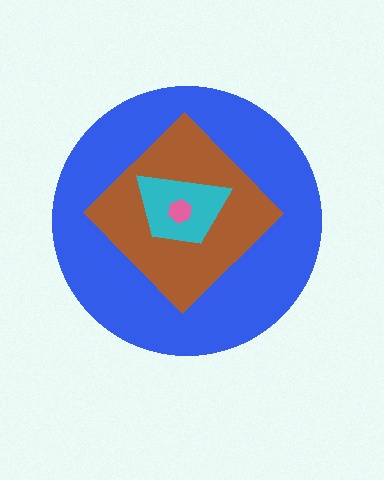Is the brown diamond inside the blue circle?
Yes.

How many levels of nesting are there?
4.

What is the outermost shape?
The blue circle.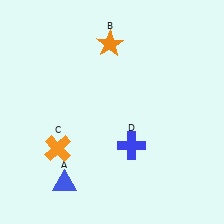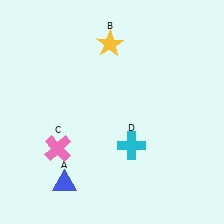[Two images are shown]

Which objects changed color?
B changed from orange to yellow. C changed from orange to pink. D changed from blue to cyan.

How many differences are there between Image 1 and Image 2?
There are 3 differences between the two images.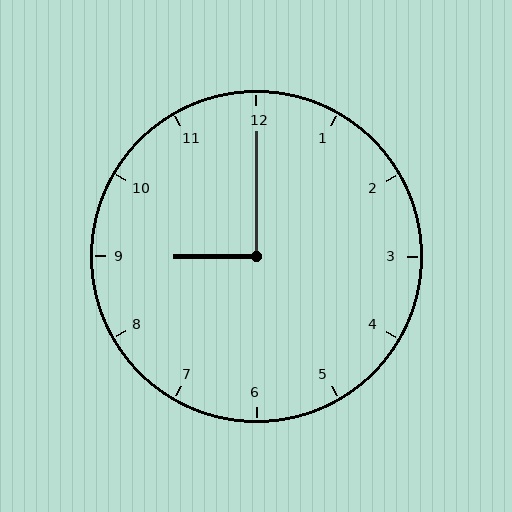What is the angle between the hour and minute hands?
Approximately 90 degrees.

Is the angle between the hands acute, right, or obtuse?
It is right.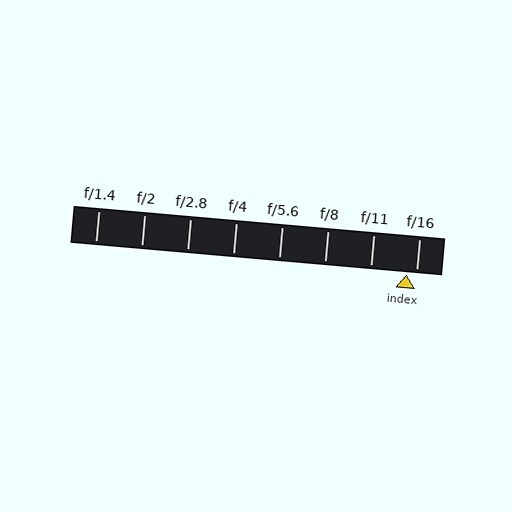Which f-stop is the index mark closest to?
The index mark is closest to f/16.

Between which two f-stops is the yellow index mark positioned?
The index mark is between f/11 and f/16.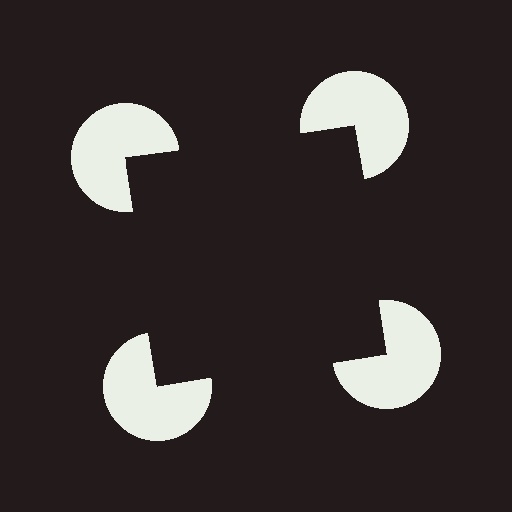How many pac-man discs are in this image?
There are 4 — one at each vertex of the illusory square.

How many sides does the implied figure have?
4 sides.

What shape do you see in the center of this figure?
An illusory square — its edges are inferred from the aligned wedge cuts in the pac-man discs, not physically drawn.